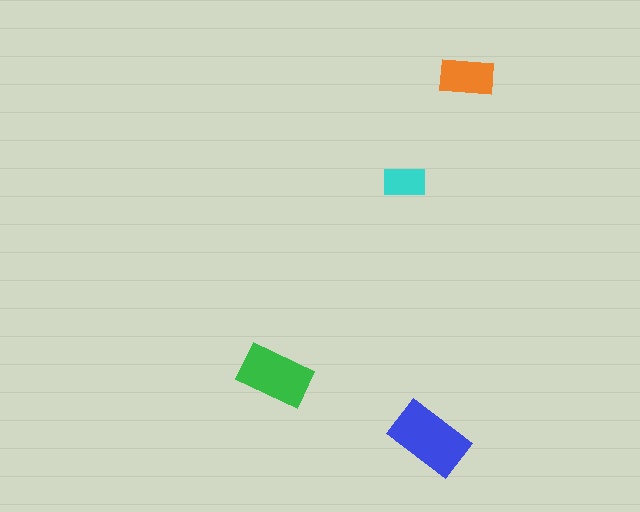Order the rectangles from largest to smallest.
the blue one, the green one, the orange one, the cyan one.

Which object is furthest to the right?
The orange rectangle is rightmost.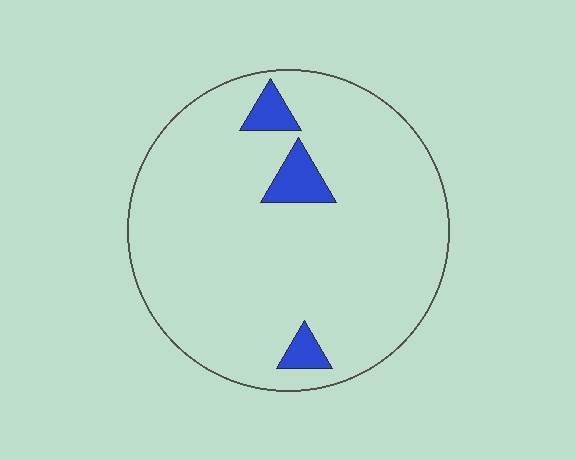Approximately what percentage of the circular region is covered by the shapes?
Approximately 5%.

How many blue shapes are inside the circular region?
3.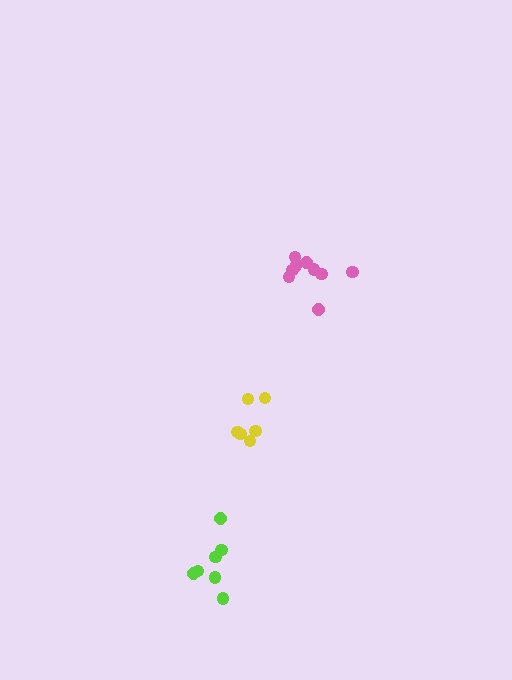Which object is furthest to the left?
The lime cluster is leftmost.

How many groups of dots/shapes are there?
There are 3 groups.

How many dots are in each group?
Group 1: 7 dots, Group 2: 9 dots, Group 3: 7 dots (23 total).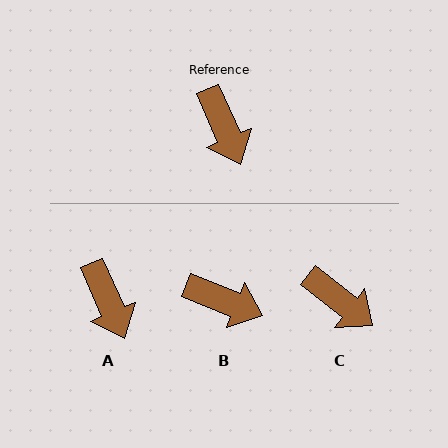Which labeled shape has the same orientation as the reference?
A.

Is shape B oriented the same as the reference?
No, it is off by about 45 degrees.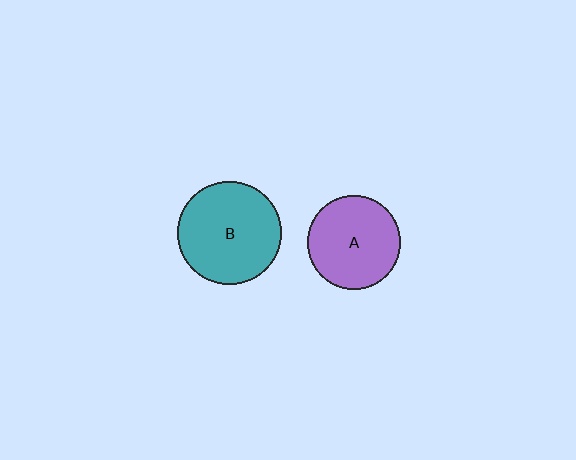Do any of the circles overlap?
No, none of the circles overlap.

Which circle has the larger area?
Circle B (teal).